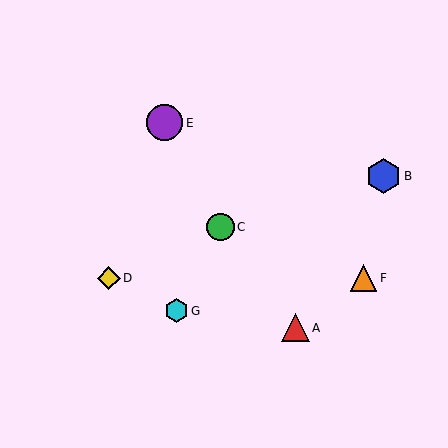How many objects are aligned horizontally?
2 objects (D, F) are aligned horizontally.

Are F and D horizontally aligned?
Yes, both are at y≈278.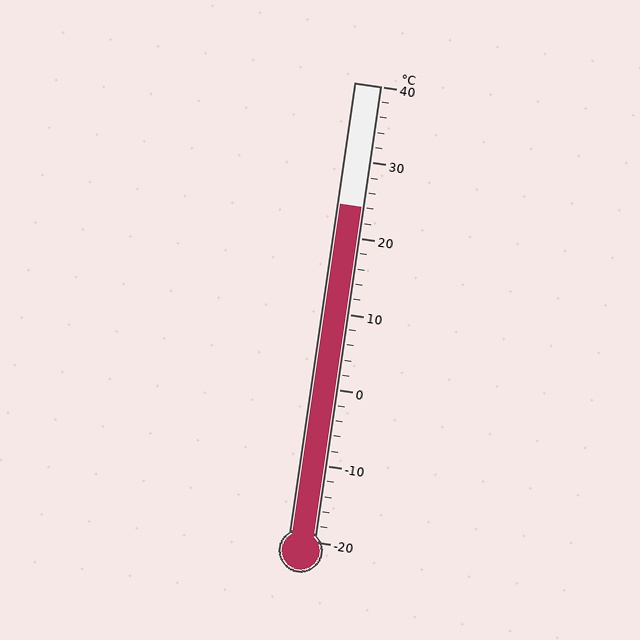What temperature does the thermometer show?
The thermometer shows approximately 24°C.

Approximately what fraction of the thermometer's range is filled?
The thermometer is filled to approximately 75% of its range.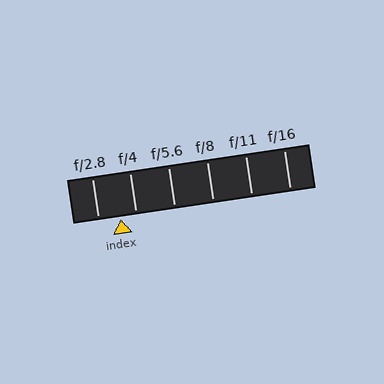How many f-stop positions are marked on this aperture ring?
There are 6 f-stop positions marked.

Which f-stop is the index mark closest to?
The index mark is closest to f/4.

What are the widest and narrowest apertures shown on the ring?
The widest aperture shown is f/2.8 and the narrowest is f/16.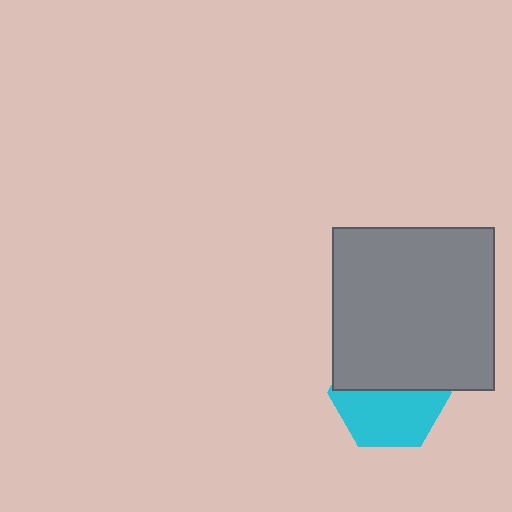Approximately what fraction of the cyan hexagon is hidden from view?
Roughly 49% of the cyan hexagon is hidden behind the gray square.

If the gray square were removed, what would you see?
You would see the complete cyan hexagon.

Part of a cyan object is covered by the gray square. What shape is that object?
It is a hexagon.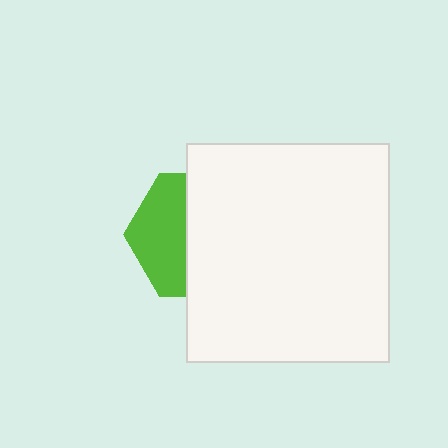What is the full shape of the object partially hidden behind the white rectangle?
The partially hidden object is a lime hexagon.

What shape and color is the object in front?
The object in front is a white rectangle.